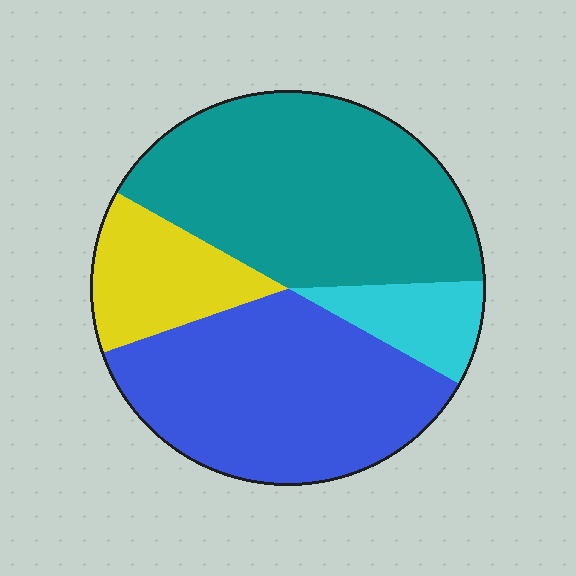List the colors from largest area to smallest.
From largest to smallest: teal, blue, yellow, cyan.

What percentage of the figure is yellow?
Yellow covers 14% of the figure.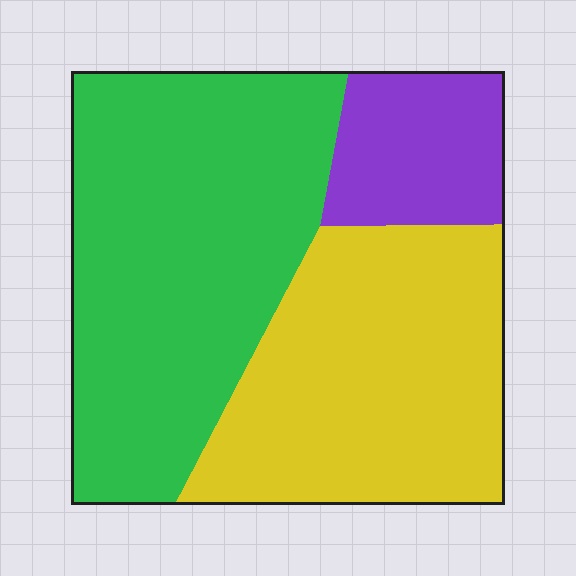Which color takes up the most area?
Green, at roughly 50%.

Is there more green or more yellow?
Green.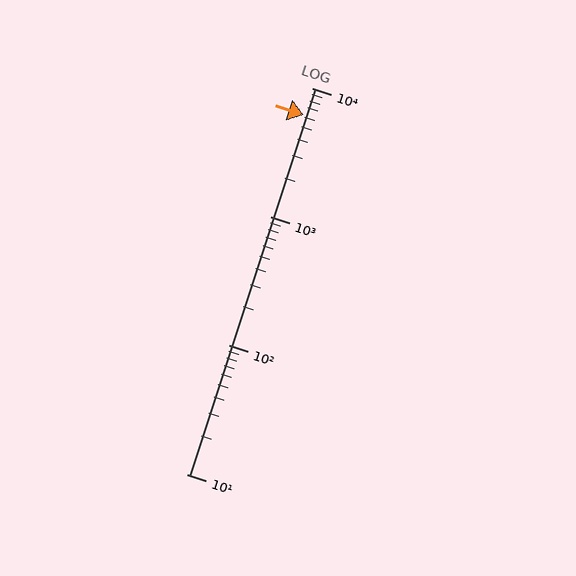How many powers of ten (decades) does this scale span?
The scale spans 3 decades, from 10 to 10000.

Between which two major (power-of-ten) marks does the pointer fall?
The pointer is between 1000 and 10000.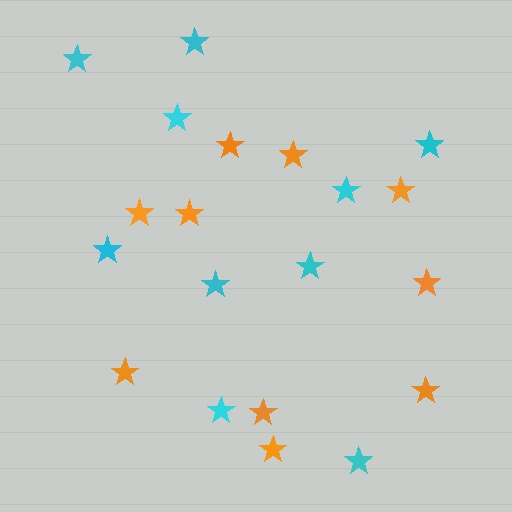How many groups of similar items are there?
There are 2 groups: one group of cyan stars (10) and one group of orange stars (10).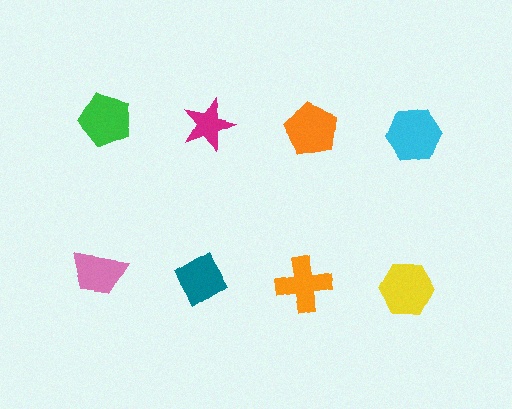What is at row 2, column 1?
A pink trapezoid.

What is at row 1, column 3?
An orange pentagon.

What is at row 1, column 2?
A magenta star.